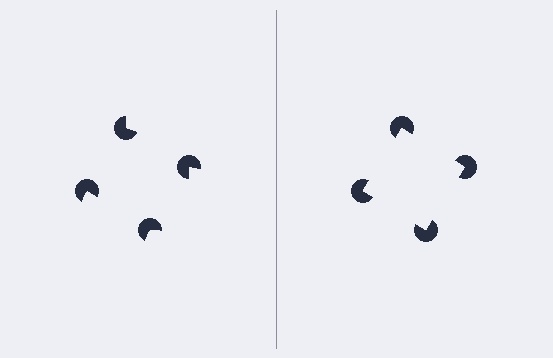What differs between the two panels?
The pac-man discs are positioned identically on both sides; only the wedge orientations differ. On the right they align to a square; on the left they are misaligned.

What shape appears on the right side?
An illusory square.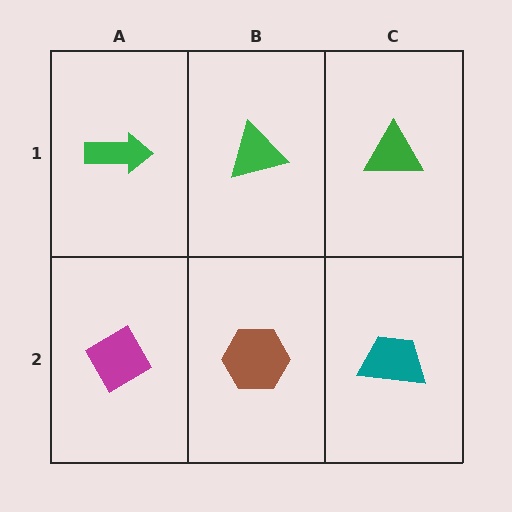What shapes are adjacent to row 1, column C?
A teal trapezoid (row 2, column C), a green triangle (row 1, column B).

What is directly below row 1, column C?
A teal trapezoid.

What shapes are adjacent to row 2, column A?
A green arrow (row 1, column A), a brown hexagon (row 2, column B).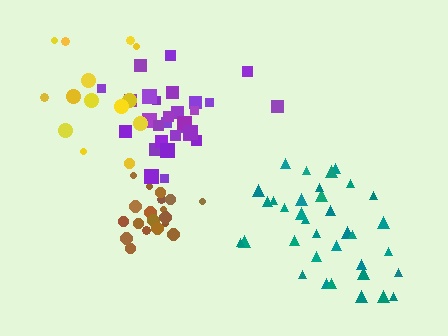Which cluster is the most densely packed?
Brown.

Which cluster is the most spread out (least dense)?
Yellow.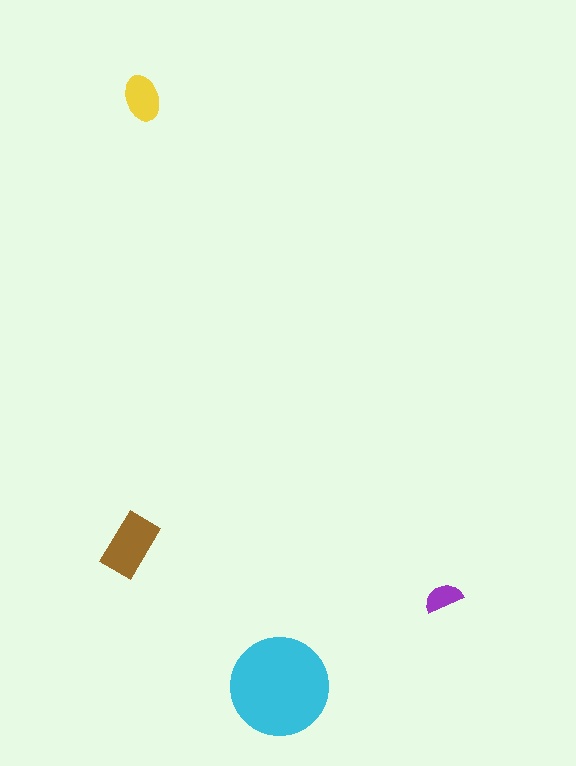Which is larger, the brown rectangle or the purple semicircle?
The brown rectangle.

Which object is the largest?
The cyan circle.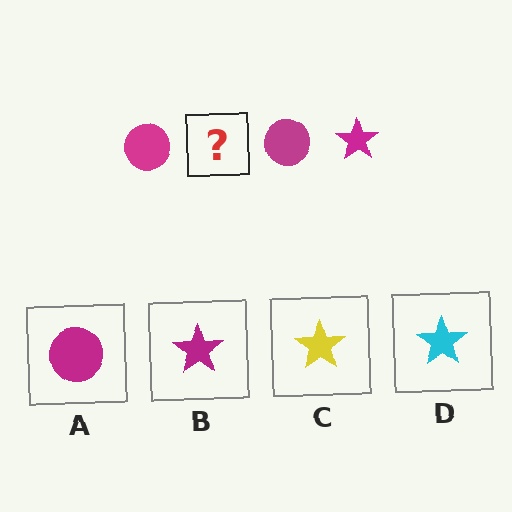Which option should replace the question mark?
Option B.